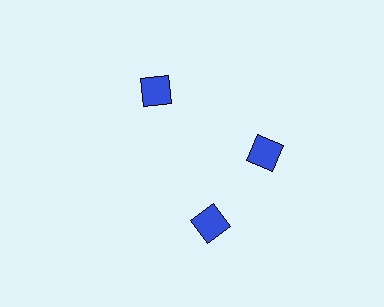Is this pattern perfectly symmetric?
No. The 3 blue diamonds are arranged in a ring, but one element near the 7 o'clock position is rotated out of alignment along the ring, breaking the 3-fold rotational symmetry.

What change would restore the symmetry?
The symmetry would be restored by rotating it back into even spacing with its neighbors so that all 3 diamonds sit at equal angles and equal distance from the center.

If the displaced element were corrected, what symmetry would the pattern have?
It would have 3-fold rotational symmetry — the pattern would map onto itself every 120 degrees.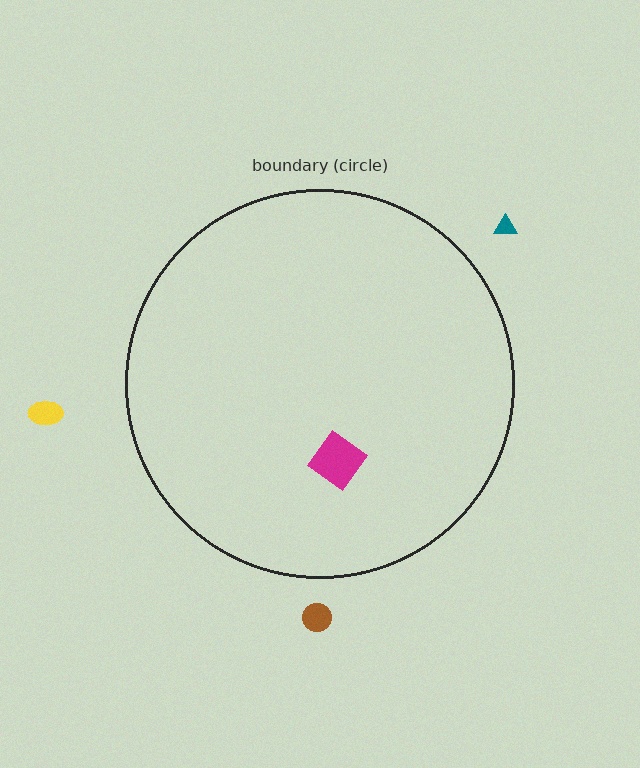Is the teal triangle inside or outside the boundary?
Outside.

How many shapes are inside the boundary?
1 inside, 3 outside.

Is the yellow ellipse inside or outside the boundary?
Outside.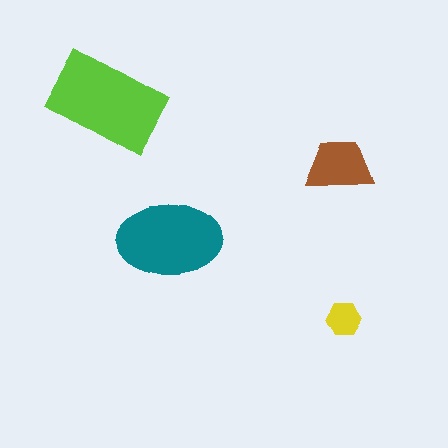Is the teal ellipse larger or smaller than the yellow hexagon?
Larger.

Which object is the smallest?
The yellow hexagon.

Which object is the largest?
The lime rectangle.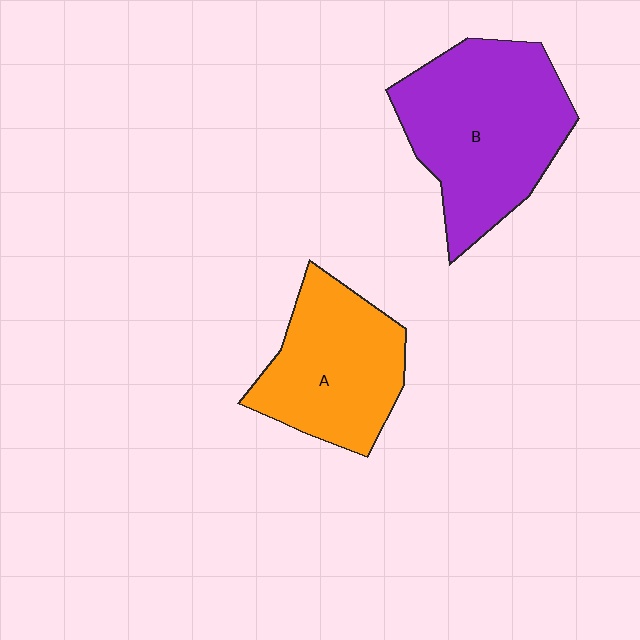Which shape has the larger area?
Shape B (purple).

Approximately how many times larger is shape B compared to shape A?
Approximately 1.3 times.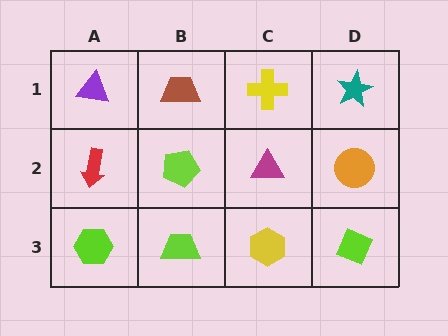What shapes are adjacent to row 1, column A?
A red arrow (row 2, column A), a brown trapezoid (row 1, column B).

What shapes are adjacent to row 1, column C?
A magenta triangle (row 2, column C), a brown trapezoid (row 1, column B), a teal star (row 1, column D).